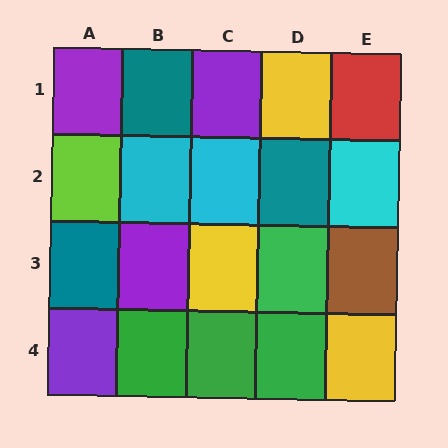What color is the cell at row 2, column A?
Lime.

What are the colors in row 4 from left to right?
Purple, green, green, green, yellow.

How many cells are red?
1 cell is red.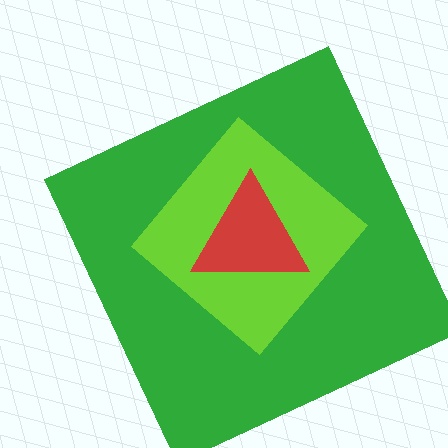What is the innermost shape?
The red triangle.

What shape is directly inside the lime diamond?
The red triangle.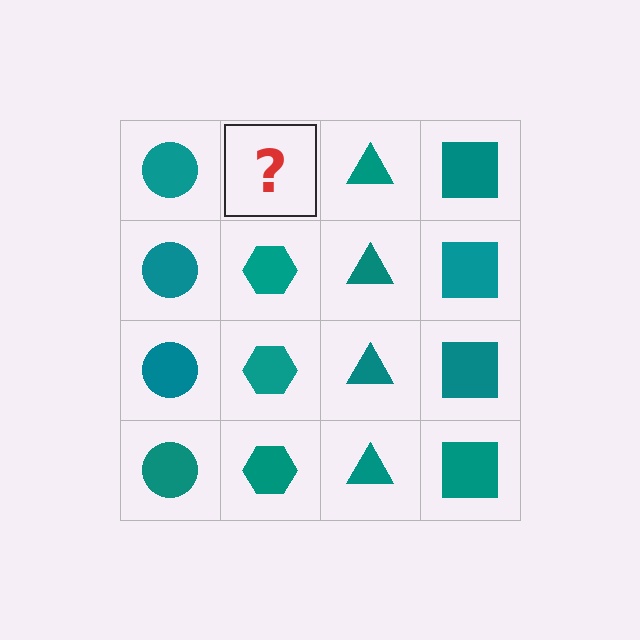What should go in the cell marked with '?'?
The missing cell should contain a teal hexagon.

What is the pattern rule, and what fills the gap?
The rule is that each column has a consistent shape. The gap should be filled with a teal hexagon.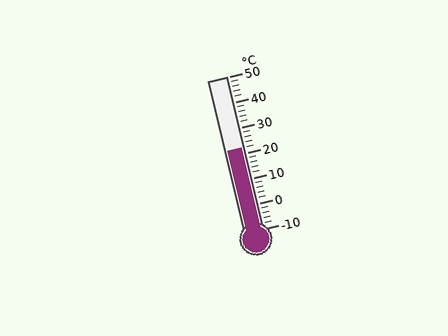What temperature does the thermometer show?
The thermometer shows approximately 22°C.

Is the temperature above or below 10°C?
The temperature is above 10°C.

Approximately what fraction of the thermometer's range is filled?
The thermometer is filled to approximately 55% of its range.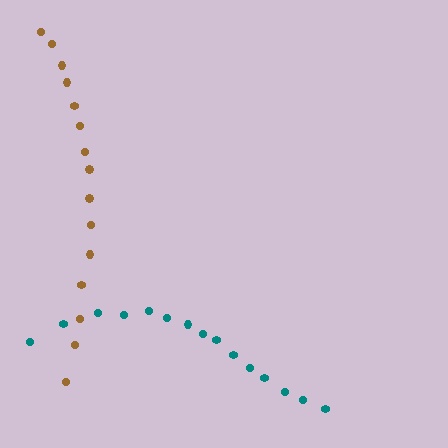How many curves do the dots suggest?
There are 2 distinct paths.